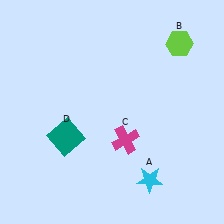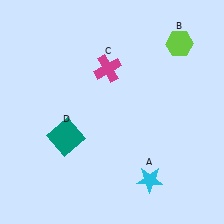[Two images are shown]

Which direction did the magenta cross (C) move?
The magenta cross (C) moved up.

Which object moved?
The magenta cross (C) moved up.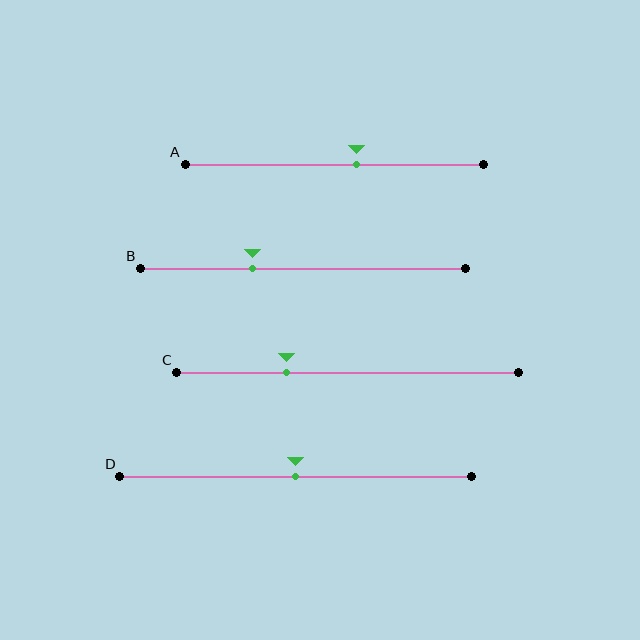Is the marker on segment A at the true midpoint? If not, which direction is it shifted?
No, the marker on segment A is shifted to the right by about 7% of the segment length.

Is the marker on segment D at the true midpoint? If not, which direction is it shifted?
Yes, the marker on segment D is at the true midpoint.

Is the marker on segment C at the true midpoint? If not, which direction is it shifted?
No, the marker on segment C is shifted to the left by about 18% of the segment length.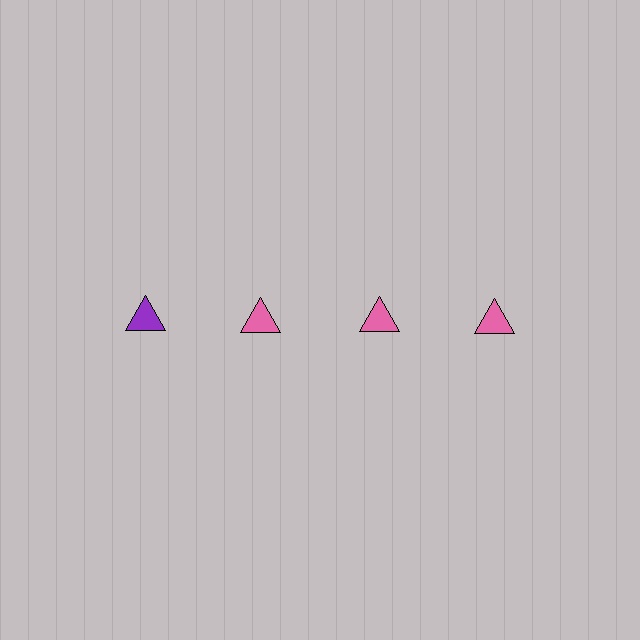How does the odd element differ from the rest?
It has a different color: purple instead of pink.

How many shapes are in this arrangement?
There are 4 shapes arranged in a grid pattern.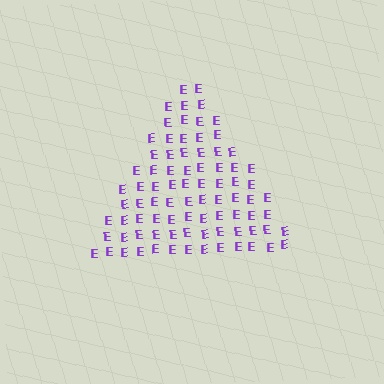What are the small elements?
The small elements are letter E's.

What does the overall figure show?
The overall figure shows a triangle.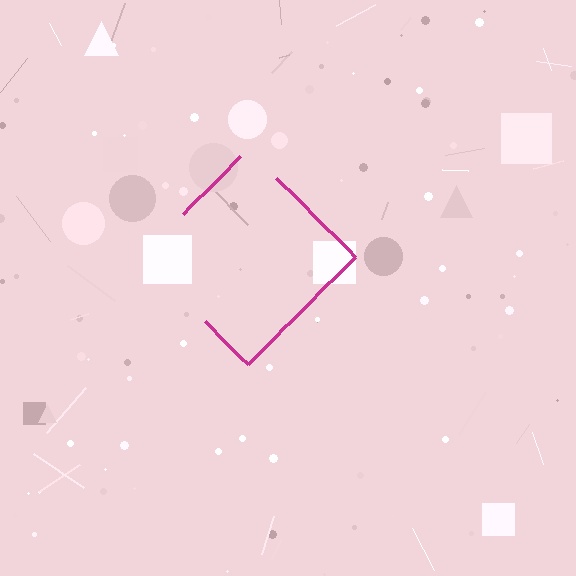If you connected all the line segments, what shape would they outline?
They would outline a diamond.